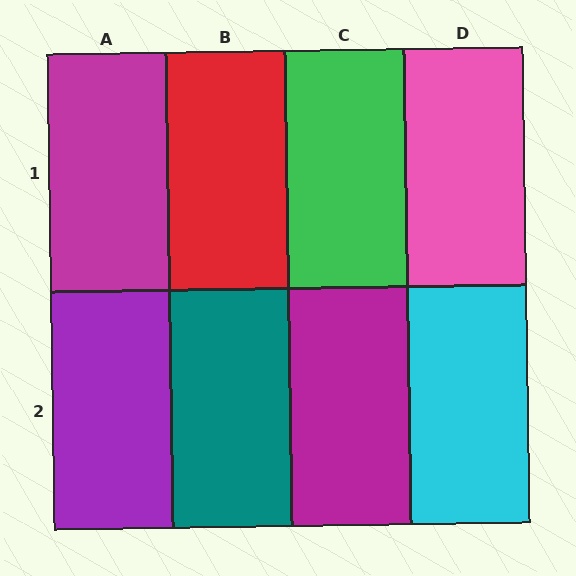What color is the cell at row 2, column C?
Magenta.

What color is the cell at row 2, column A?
Purple.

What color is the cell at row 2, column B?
Teal.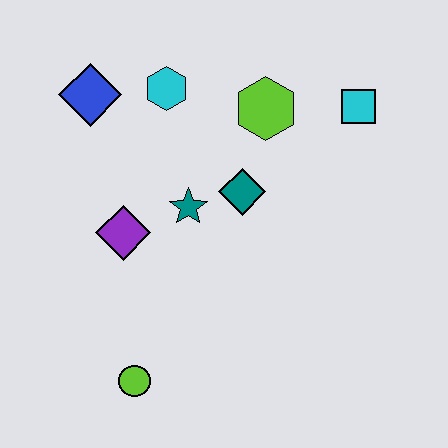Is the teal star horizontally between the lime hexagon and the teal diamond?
No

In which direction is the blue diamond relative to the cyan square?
The blue diamond is to the left of the cyan square.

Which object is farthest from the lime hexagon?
The lime circle is farthest from the lime hexagon.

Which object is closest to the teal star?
The teal diamond is closest to the teal star.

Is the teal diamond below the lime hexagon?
Yes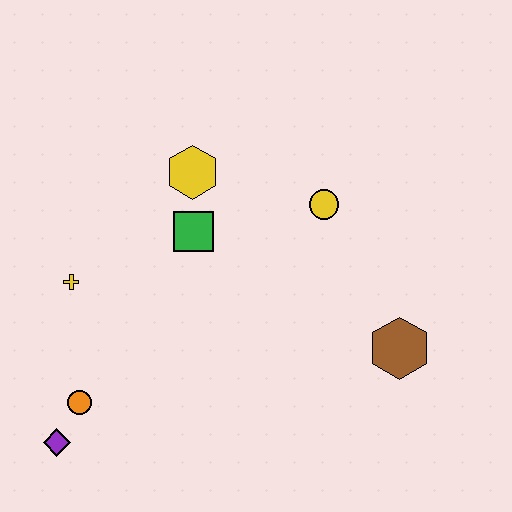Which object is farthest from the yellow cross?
The brown hexagon is farthest from the yellow cross.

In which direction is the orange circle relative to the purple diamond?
The orange circle is above the purple diamond.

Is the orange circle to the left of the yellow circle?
Yes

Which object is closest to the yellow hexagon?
The green square is closest to the yellow hexagon.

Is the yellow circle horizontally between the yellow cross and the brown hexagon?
Yes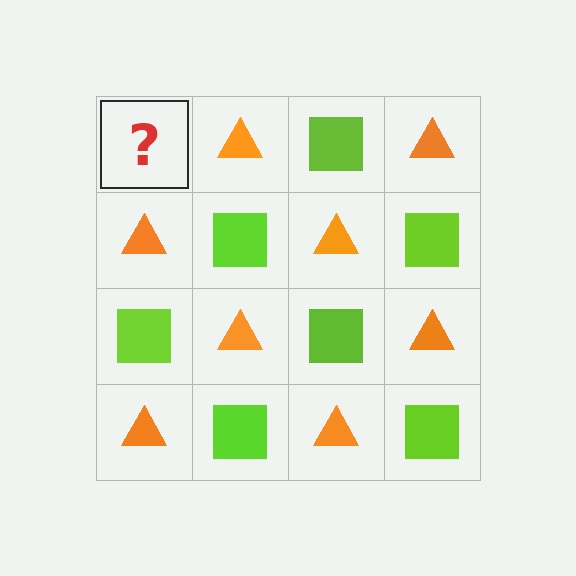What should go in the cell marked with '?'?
The missing cell should contain a lime square.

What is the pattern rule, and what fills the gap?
The rule is that it alternates lime square and orange triangle in a checkerboard pattern. The gap should be filled with a lime square.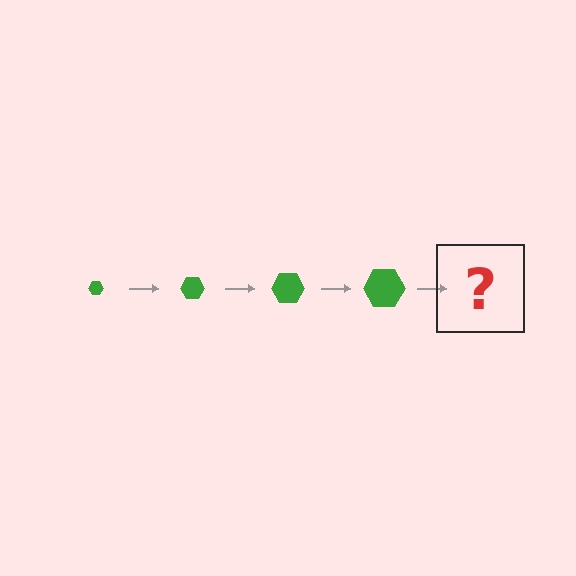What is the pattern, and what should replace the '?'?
The pattern is that the hexagon gets progressively larger each step. The '?' should be a green hexagon, larger than the previous one.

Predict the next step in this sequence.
The next step is a green hexagon, larger than the previous one.